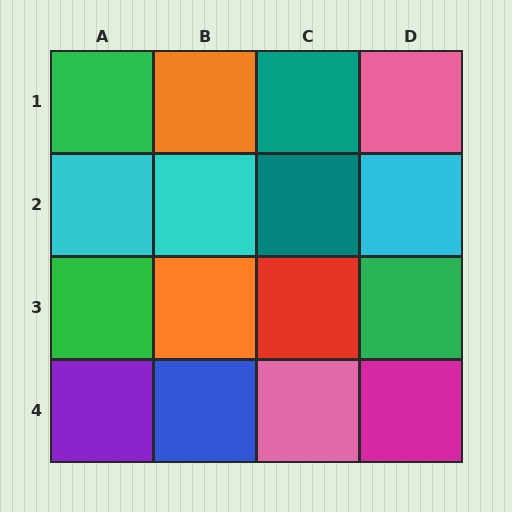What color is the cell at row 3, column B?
Orange.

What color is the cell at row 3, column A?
Green.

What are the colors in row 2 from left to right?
Cyan, cyan, teal, cyan.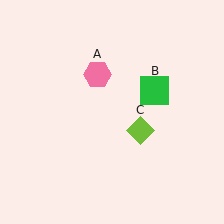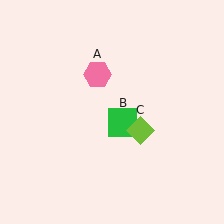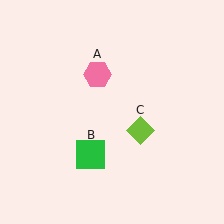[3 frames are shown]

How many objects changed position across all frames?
1 object changed position: green square (object B).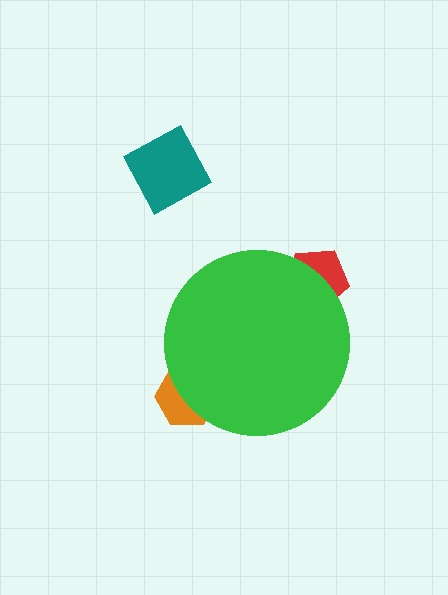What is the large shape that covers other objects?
A green circle.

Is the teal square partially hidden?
No, the teal square is fully visible.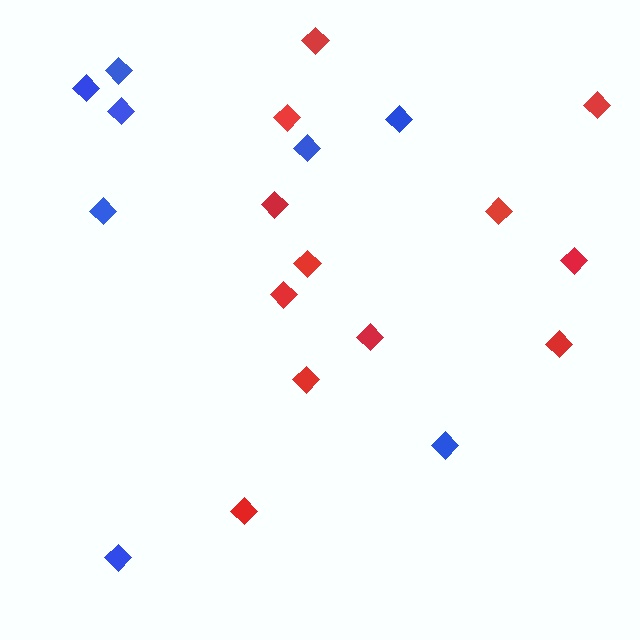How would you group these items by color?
There are 2 groups: one group of red diamonds (12) and one group of blue diamonds (8).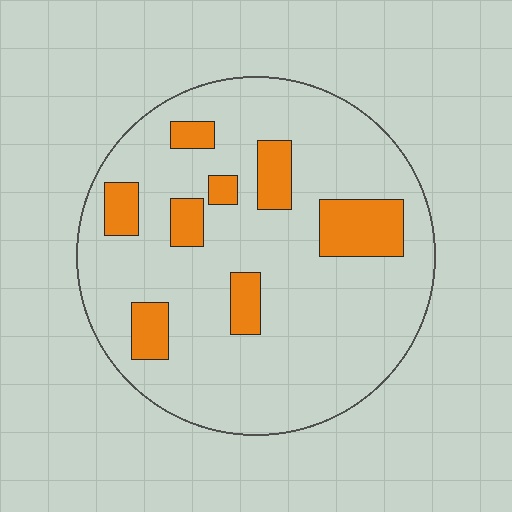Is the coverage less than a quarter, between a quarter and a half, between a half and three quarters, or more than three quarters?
Less than a quarter.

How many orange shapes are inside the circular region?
8.